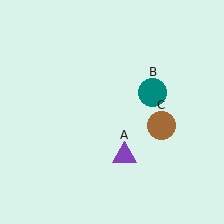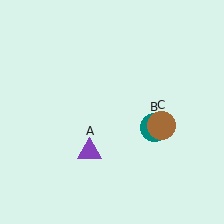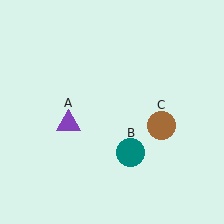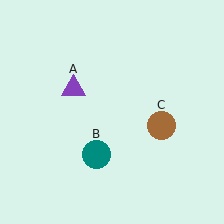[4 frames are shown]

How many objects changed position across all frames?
2 objects changed position: purple triangle (object A), teal circle (object B).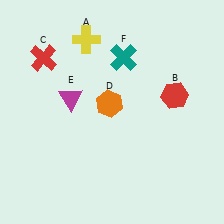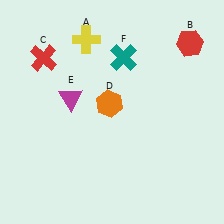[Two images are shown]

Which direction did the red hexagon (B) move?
The red hexagon (B) moved up.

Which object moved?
The red hexagon (B) moved up.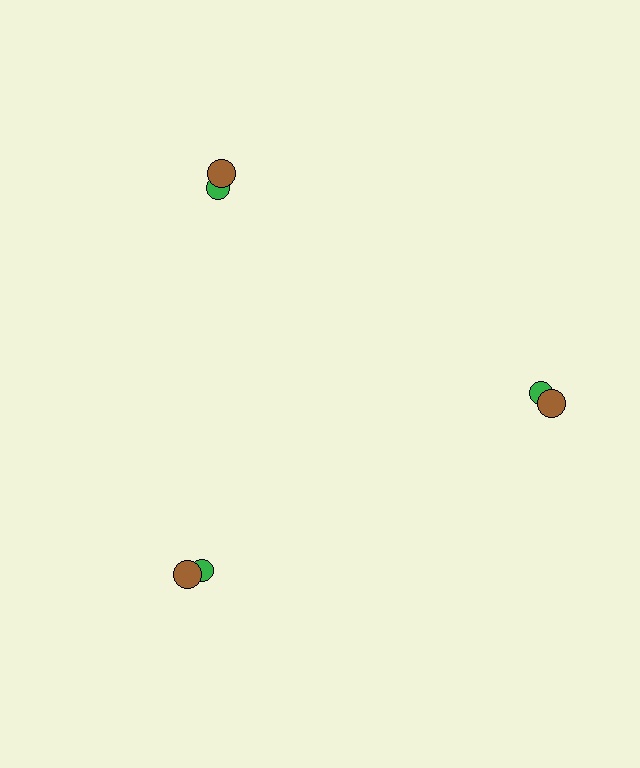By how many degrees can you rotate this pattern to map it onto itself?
The pattern maps onto itself every 120 degrees of rotation.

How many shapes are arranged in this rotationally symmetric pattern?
There are 6 shapes, arranged in 3 groups of 2.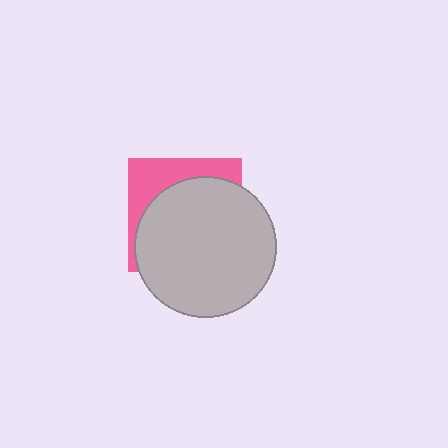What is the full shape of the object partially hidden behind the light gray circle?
The partially hidden object is a pink square.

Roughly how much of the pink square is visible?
A small part of it is visible (roughly 30%).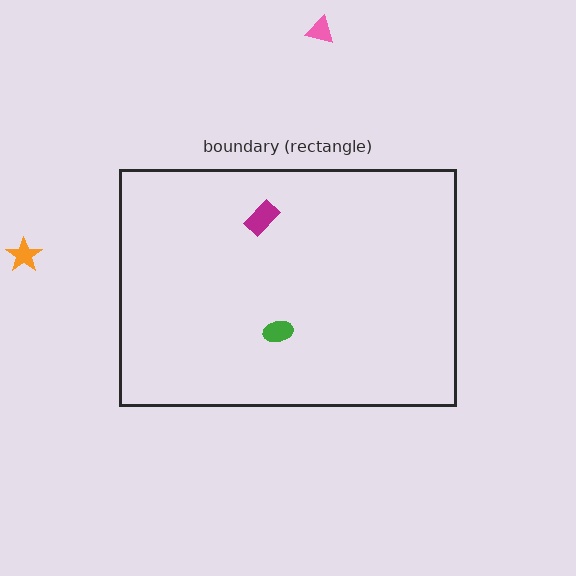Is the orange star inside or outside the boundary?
Outside.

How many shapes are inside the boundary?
2 inside, 2 outside.